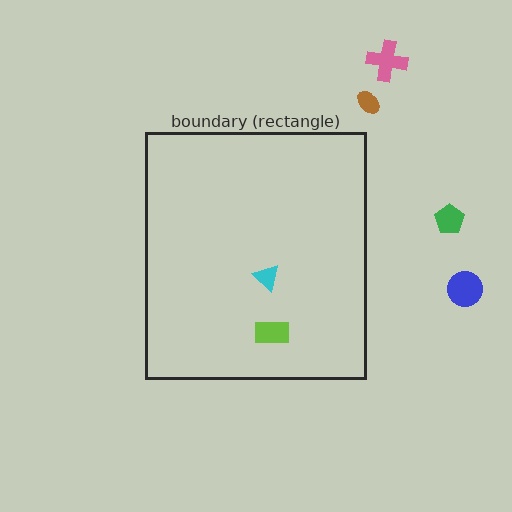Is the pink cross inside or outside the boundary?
Outside.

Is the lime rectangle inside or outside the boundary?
Inside.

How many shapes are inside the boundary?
2 inside, 4 outside.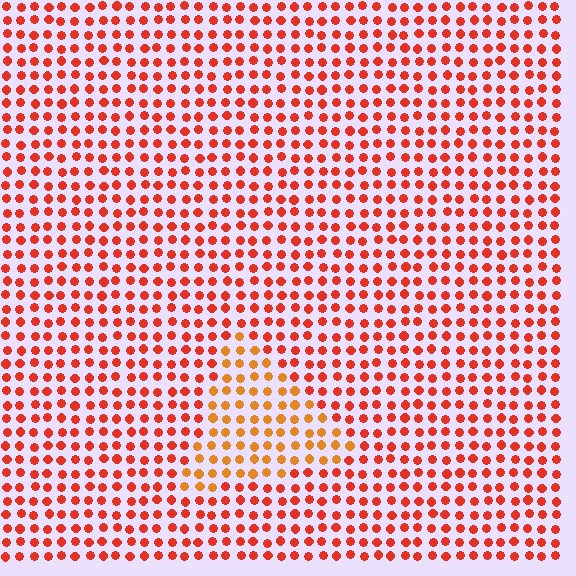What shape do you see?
I see a triangle.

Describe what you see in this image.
The image is filled with small red elements in a uniform arrangement. A triangle-shaped region is visible where the elements are tinted to a slightly different hue, forming a subtle color boundary.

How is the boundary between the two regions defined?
The boundary is defined purely by a slight shift in hue (about 27 degrees). Spacing, size, and orientation are identical on both sides.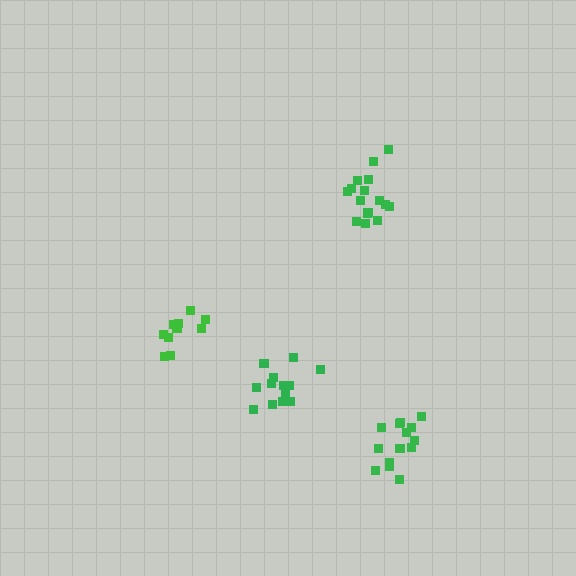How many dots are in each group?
Group 1: 13 dots, Group 2: 16 dots, Group 3: 10 dots, Group 4: 14 dots (53 total).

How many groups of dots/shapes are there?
There are 4 groups.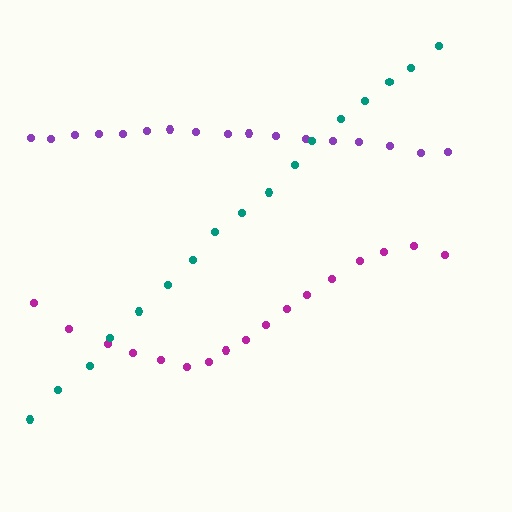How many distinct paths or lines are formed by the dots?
There are 3 distinct paths.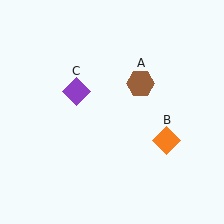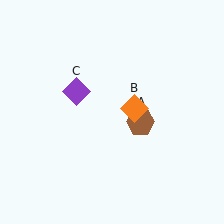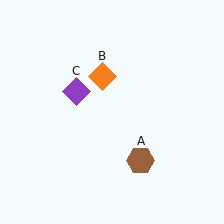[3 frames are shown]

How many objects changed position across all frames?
2 objects changed position: brown hexagon (object A), orange diamond (object B).